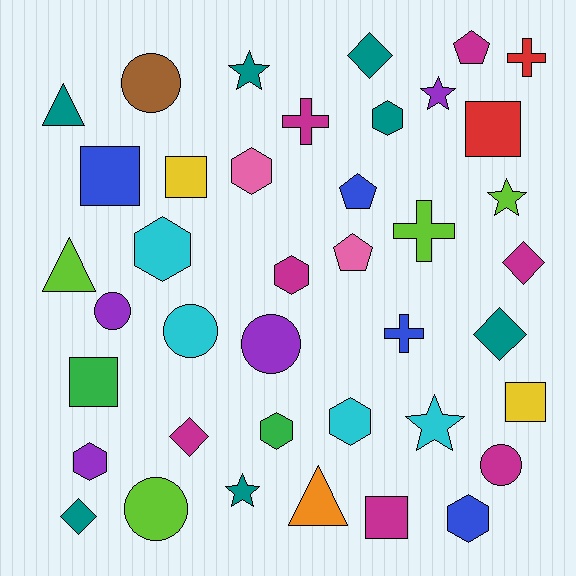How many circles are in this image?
There are 6 circles.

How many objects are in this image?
There are 40 objects.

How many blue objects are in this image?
There are 4 blue objects.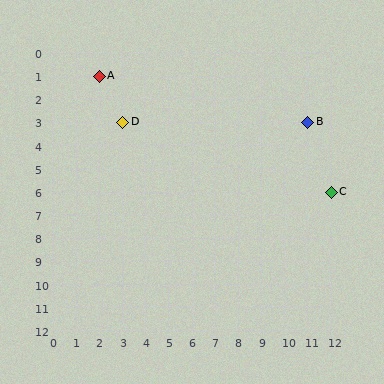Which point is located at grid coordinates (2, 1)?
Point A is at (2, 1).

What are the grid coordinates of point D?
Point D is at grid coordinates (3, 3).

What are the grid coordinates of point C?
Point C is at grid coordinates (12, 6).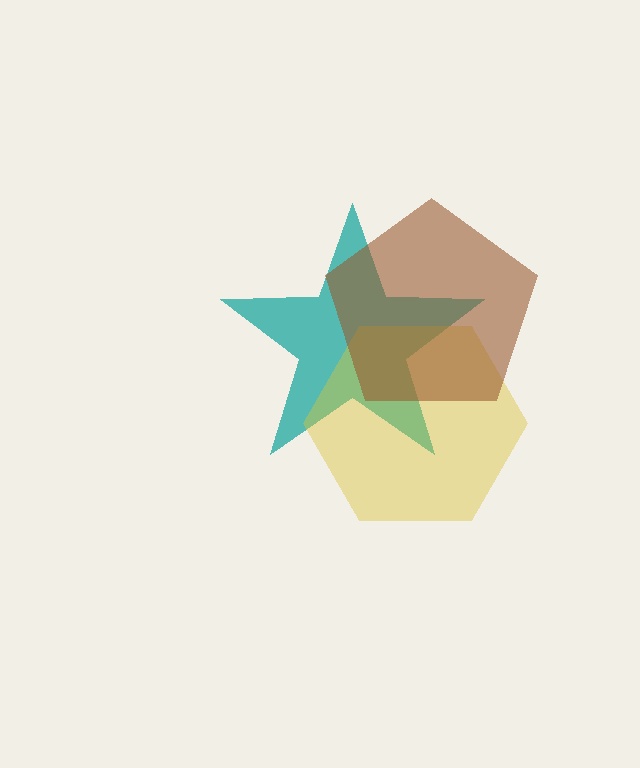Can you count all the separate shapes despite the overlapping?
Yes, there are 3 separate shapes.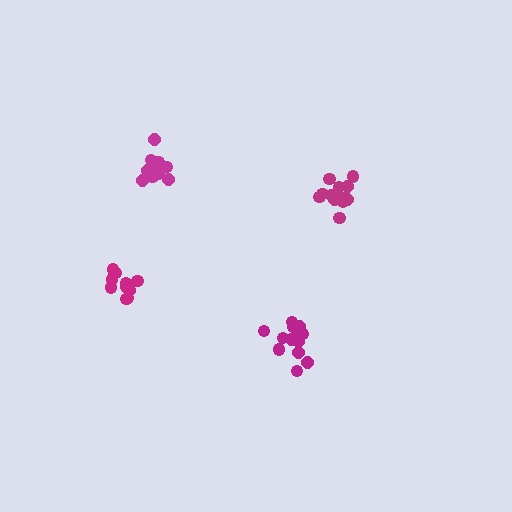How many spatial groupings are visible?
There are 4 spatial groupings.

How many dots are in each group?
Group 1: 14 dots, Group 2: 12 dots, Group 3: 14 dots, Group 4: 15 dots (55 total).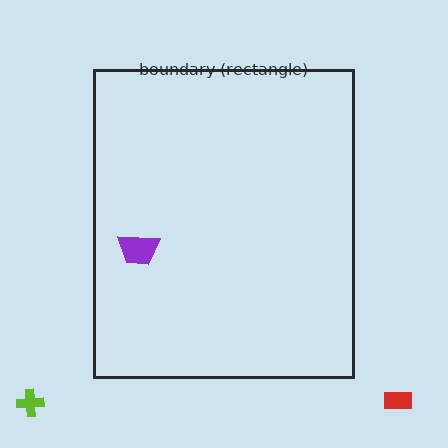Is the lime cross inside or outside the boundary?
Outside.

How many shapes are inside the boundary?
1 inside, 2 outside.